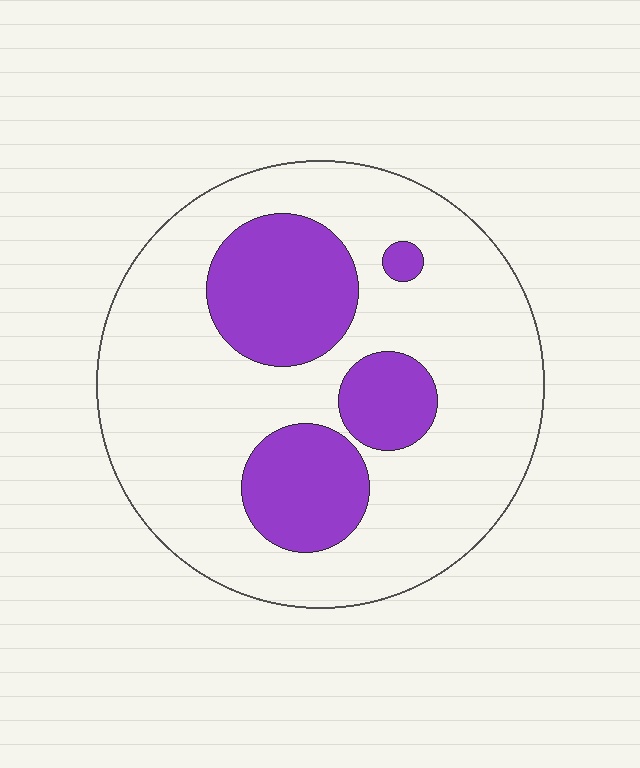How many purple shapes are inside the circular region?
4.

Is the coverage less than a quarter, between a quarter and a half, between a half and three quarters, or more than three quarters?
Between a quarter and a half.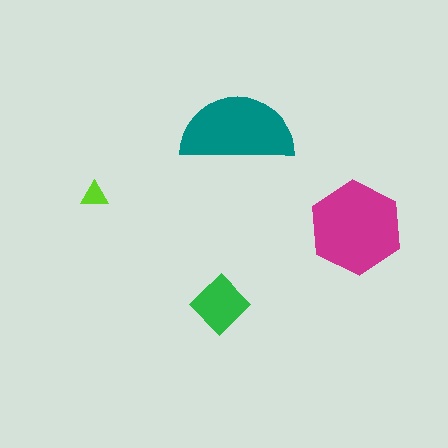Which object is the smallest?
The lime triangle.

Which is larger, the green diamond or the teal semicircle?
The teal semicircle.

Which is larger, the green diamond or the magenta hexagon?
The magenta hexagon.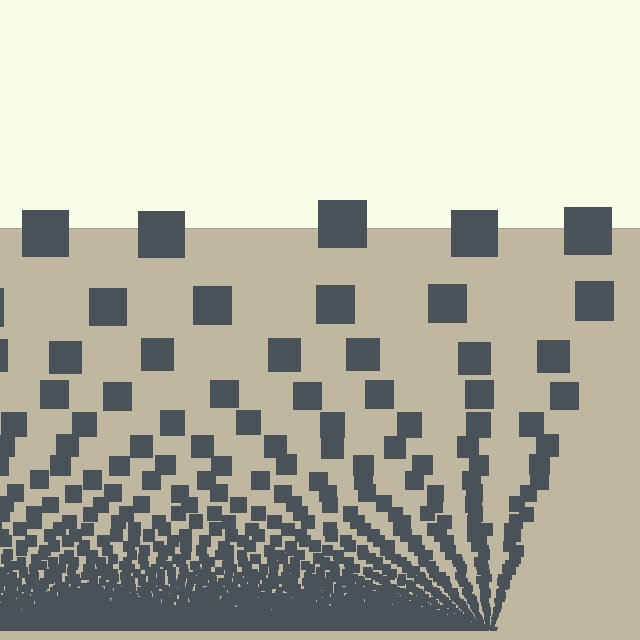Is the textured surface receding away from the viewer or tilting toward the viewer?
The surface appears to tilt toward the viewer. Texture elements get larger and sparser toward the top.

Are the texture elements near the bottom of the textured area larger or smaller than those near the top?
Smaller. The gradient is inverted — elements near the bottom are smaller and denser.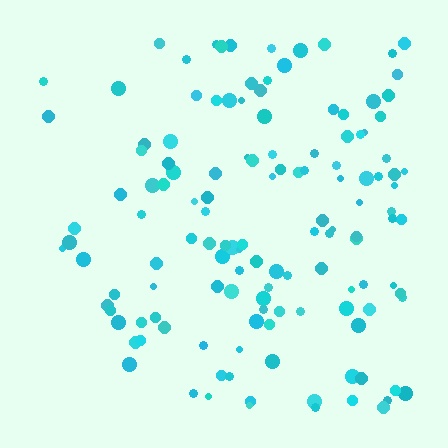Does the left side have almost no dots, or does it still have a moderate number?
Still a moderate number, just noticeably fewer than the right.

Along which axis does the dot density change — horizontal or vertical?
Horizontal.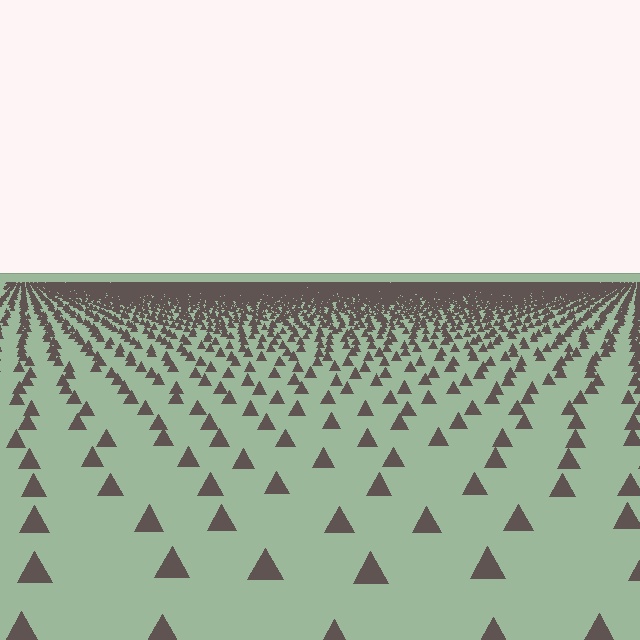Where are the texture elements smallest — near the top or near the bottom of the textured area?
Near the top.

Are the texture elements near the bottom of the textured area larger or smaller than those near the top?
Larger. Near the bottom, elements are closer to the viewer and appear at a bigger on-screen size.